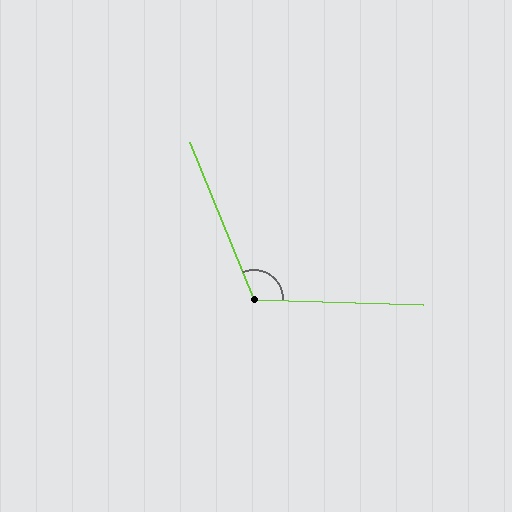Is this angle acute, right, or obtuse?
It is obtuse.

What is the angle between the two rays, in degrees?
Approximately 114 degrees.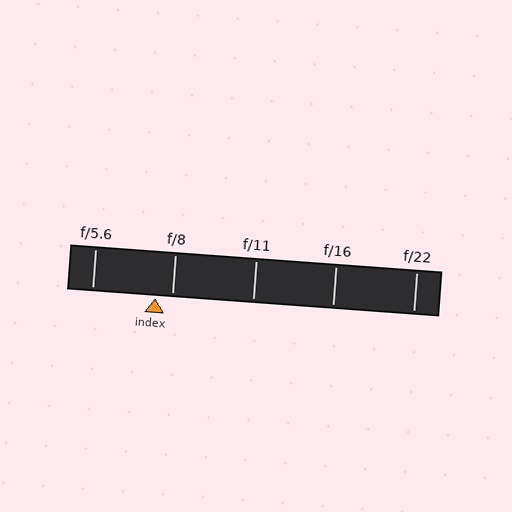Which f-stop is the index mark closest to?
The index mark is closest to f/8.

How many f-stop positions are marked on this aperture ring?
There are 5 f-stop positions marked.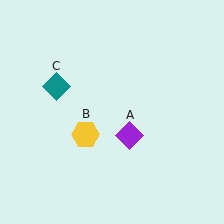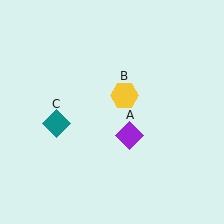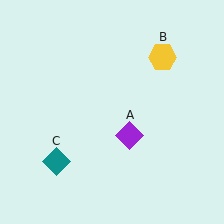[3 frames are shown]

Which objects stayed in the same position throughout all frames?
Purple diamond (object A) remained stationary.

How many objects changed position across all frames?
2 objects changed position: yellow hexagon (object B), teal diamond (object C).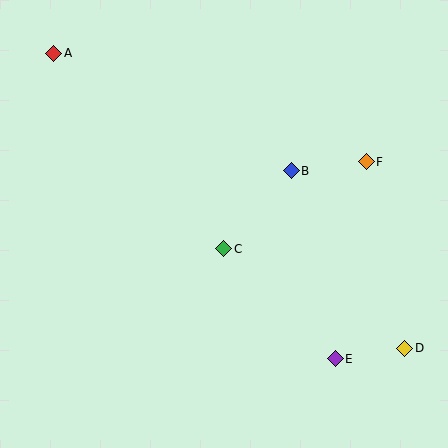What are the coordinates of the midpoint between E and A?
The midpoint between E and A is at (195, 206).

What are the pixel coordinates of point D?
Point D is at (404, 348).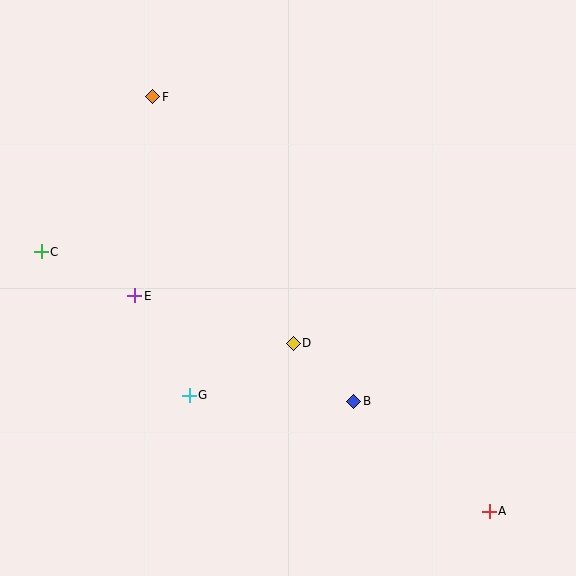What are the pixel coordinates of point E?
Point E is at (135, 296).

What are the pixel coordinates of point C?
Point C is at (41, 252).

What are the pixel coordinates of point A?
Point A is at (489, 511).